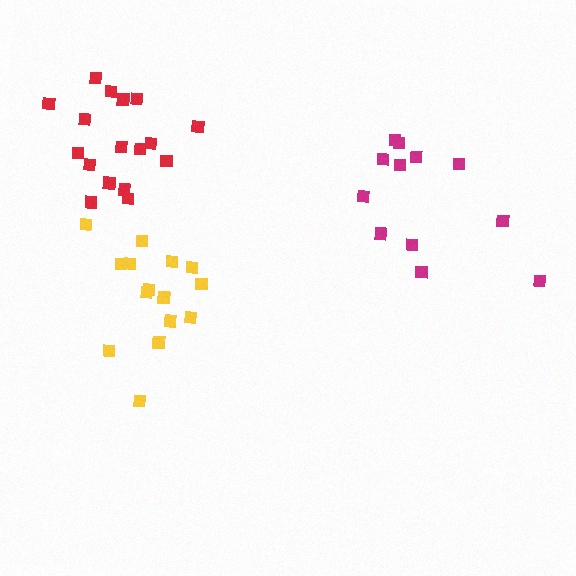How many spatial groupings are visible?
There are 3 spatial groupings.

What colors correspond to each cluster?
The clusters are colored: magenta, red, yellow.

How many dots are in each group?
Group 1: 12 dots, Group 2: 17 dots, Group 3: 15 dots (44 total).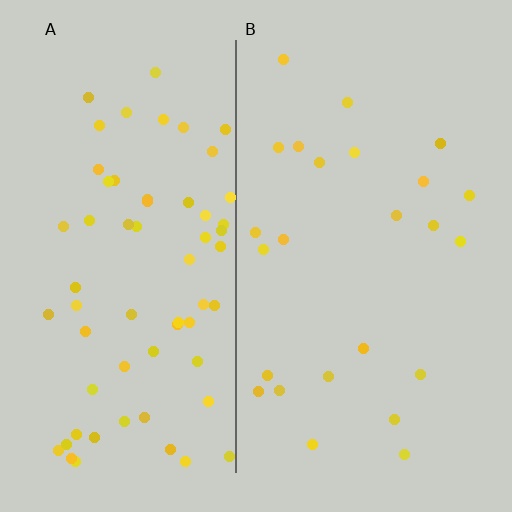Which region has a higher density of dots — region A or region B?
A (the left).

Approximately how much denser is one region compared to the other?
Approximately 2.6× — region A over region B.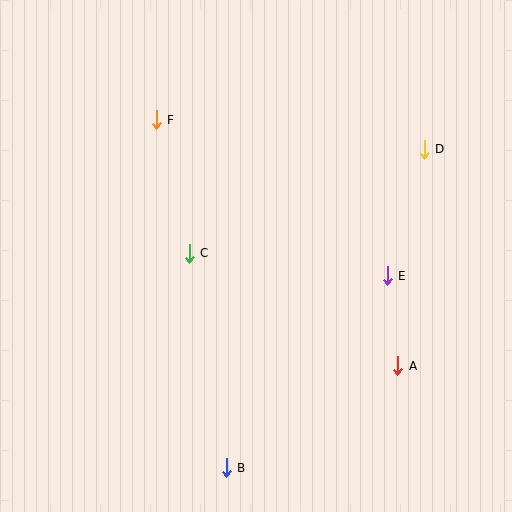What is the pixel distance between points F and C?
The distance between F and C is 138 pixels.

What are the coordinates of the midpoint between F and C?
The midpoint between F and C is at (173, 186).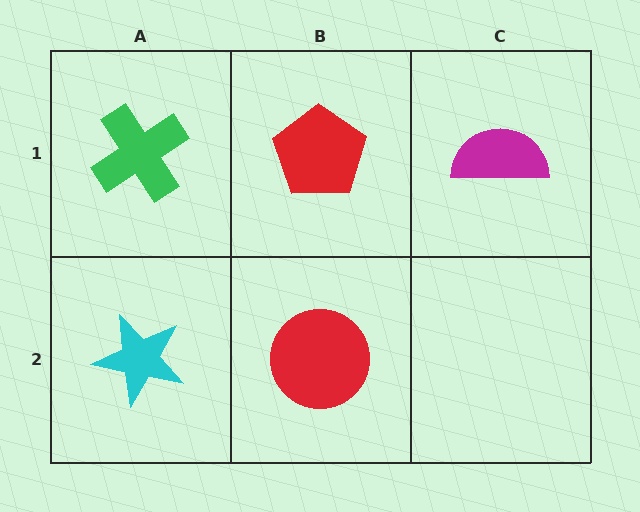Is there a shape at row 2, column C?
No, that cell is empty.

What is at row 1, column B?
A red pentagon.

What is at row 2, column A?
A cyan star.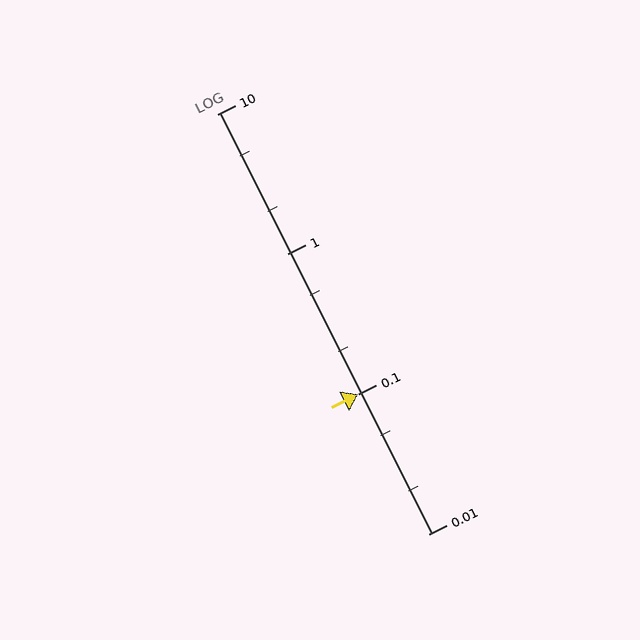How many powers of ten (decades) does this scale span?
The scale spans 3 decades, from 0.01 to 10.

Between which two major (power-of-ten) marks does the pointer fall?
The pointer is between 0.1 and 1.